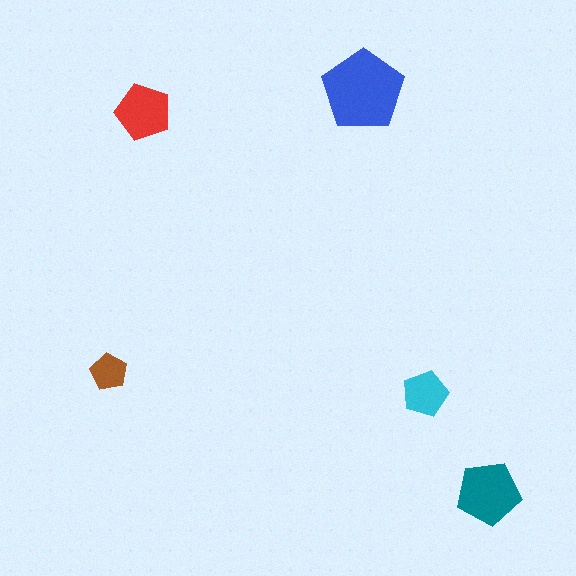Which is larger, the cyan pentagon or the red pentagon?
The red one.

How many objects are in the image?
There are 5 objects in the image.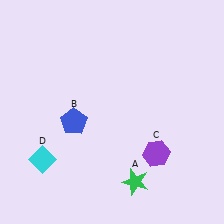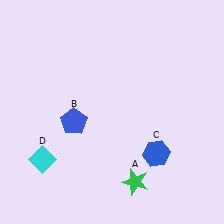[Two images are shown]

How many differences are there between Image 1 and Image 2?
There is 1 difference between the two images.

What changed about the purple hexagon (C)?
In Image 1, C is purple. In Image 2, it changed to blue.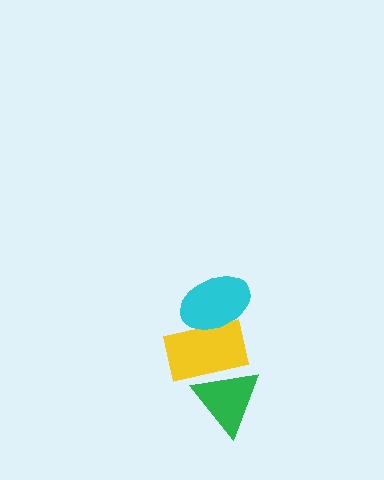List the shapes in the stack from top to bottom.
From top to bottom: the cyan ellipse, the yellow rectangle, the green triangle.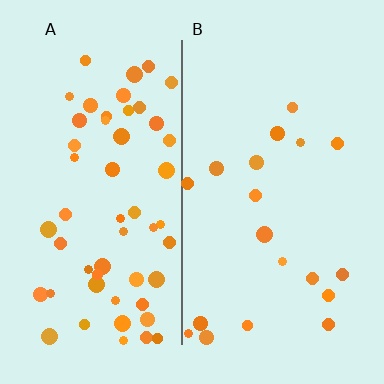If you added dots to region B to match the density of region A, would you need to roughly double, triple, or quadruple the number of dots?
Approximately triple.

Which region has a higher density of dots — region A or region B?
A (the left).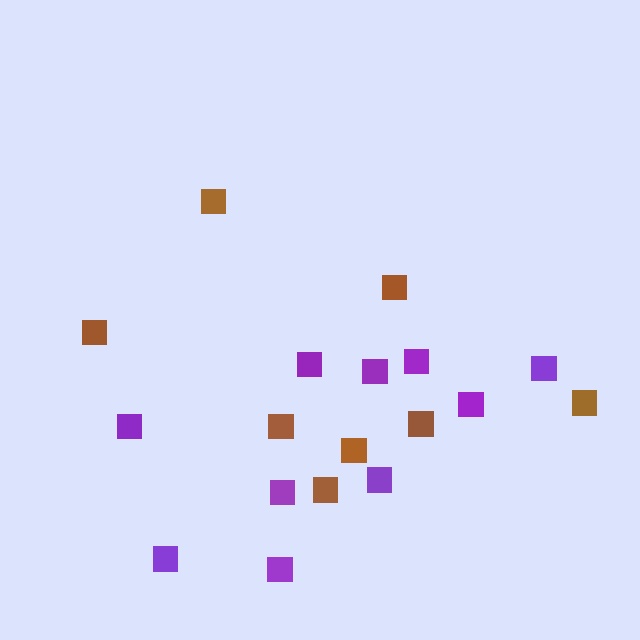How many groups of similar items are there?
There are 2 groups: one group of purple squares (10) and one group of brown squares (8).